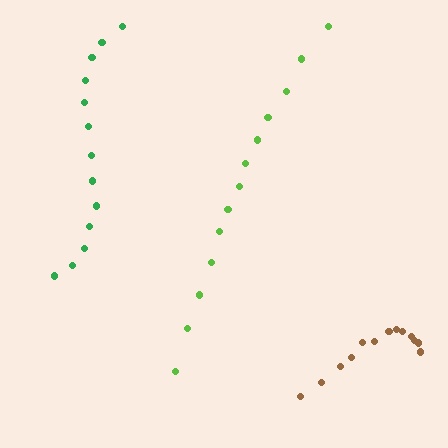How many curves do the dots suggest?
There are 3 distinct paths.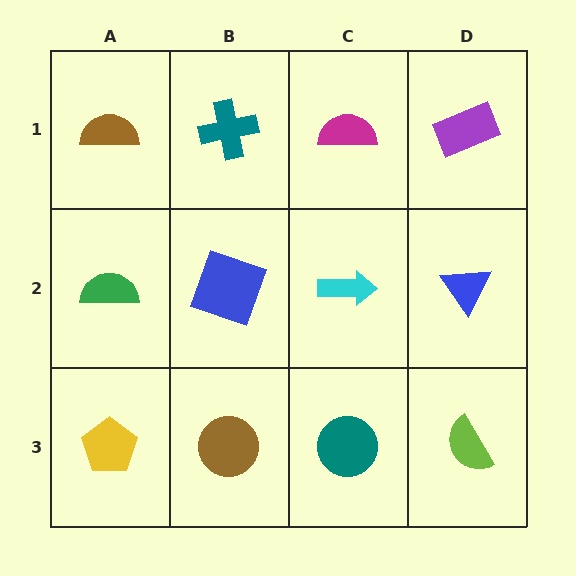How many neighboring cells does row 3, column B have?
3.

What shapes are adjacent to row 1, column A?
A green semicircle (row 2, column A), a teal cross (row 1, column B).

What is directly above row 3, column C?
A cyan arrow.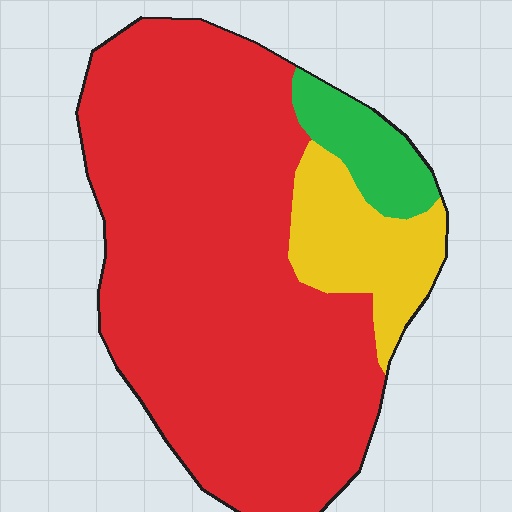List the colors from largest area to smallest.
From largest to smallest: red, yellow, green.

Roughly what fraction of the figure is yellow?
Yellow takes up about one eighth (1/8) of the figure.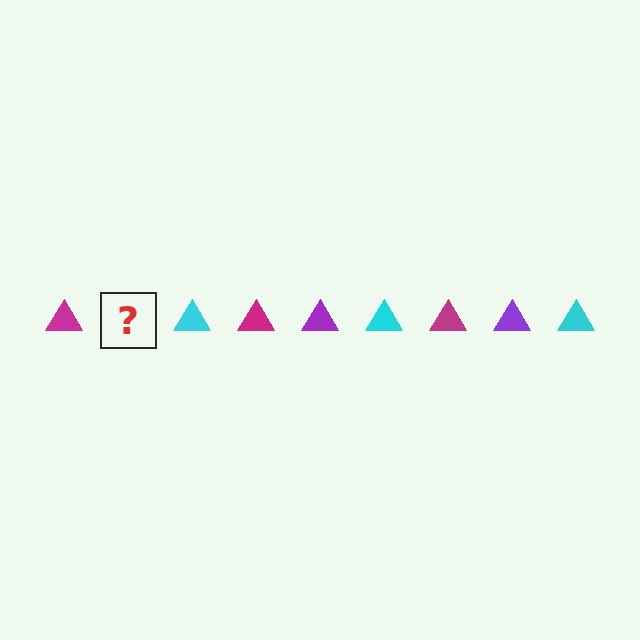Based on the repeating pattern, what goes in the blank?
The blank should be a purple triangle.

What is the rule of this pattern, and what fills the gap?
The rule is that the pattern cycles through magenta, purple, cyan triangles. The gap should be filled with a purple triangle.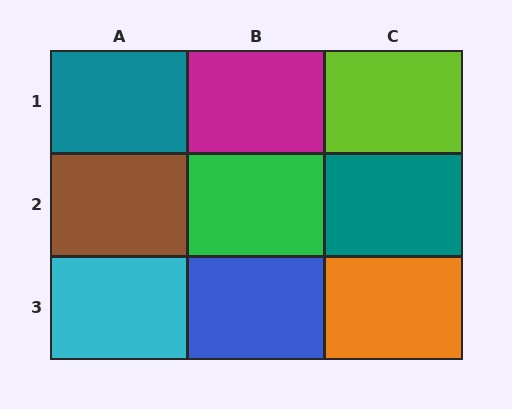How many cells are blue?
1 cell is blue.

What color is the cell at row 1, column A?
Teal.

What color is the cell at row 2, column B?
Green.